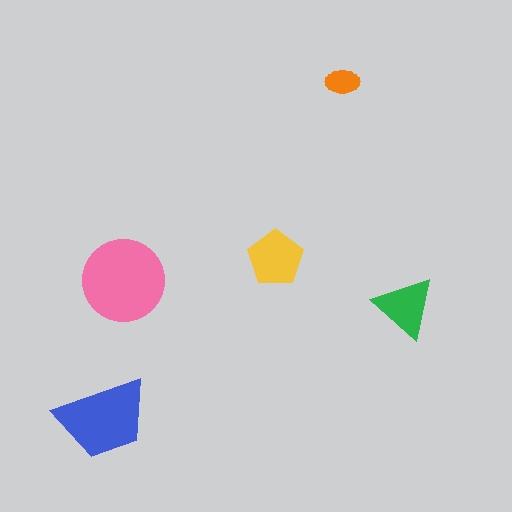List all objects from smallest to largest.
The orange ellipse, the green triangle, the yellow pentagon, the blue trapezoid, the pink circle.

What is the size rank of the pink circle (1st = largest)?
1st.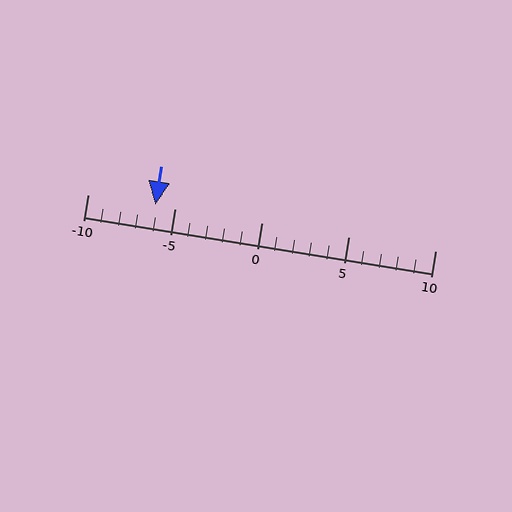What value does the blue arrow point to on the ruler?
The blue arrow points to approximately -6.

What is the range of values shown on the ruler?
The ruler shows values from -10 to 10.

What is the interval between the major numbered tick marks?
The major tick marks are spaced 5 units apart.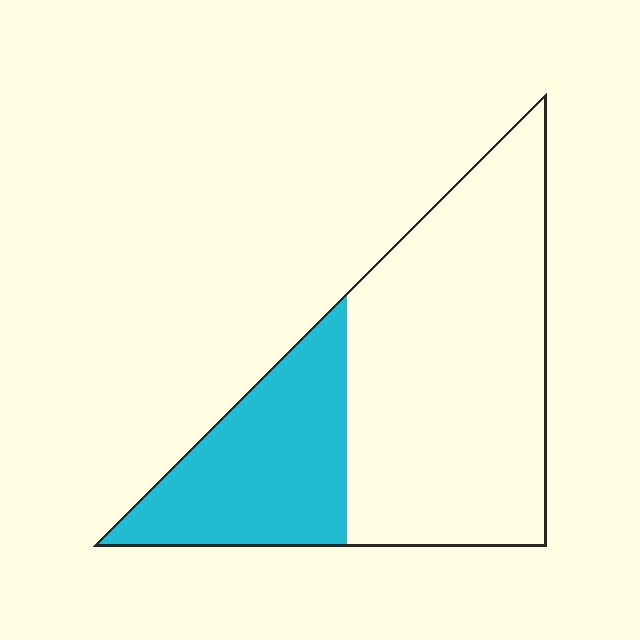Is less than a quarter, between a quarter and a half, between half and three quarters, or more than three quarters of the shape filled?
Between a quarter and a half.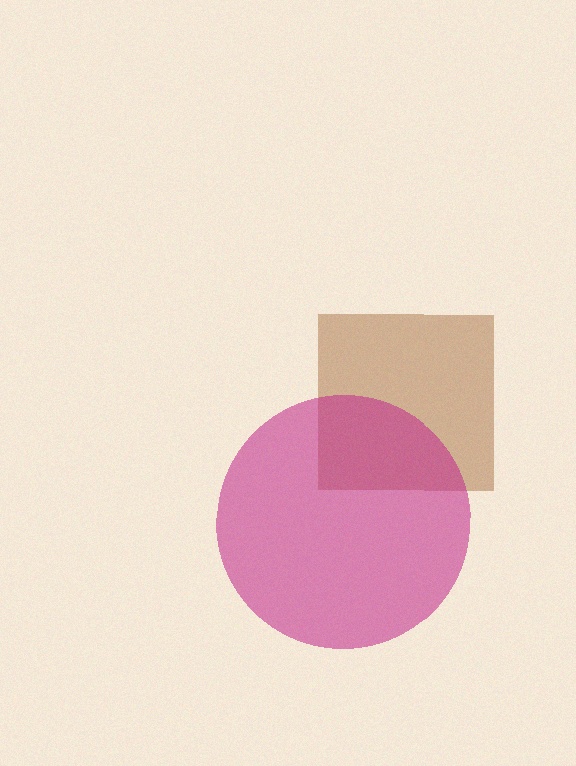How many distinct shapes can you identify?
There are 2 distinct shapes: a brown square, a magenta circle.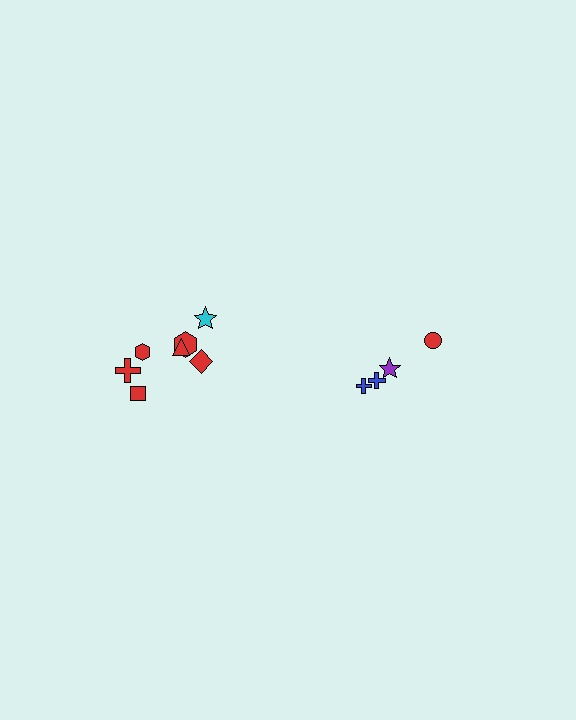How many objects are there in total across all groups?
There are 11 objects.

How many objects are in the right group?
There are 4 objects.